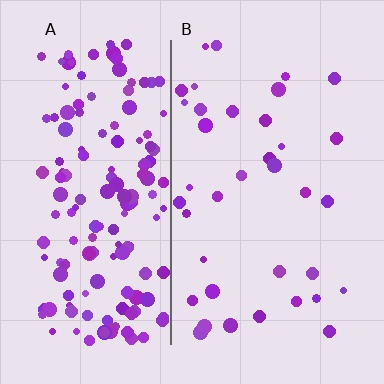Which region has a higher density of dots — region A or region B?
A (the left).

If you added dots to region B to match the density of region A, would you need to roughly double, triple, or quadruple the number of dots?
Approximately quadruple.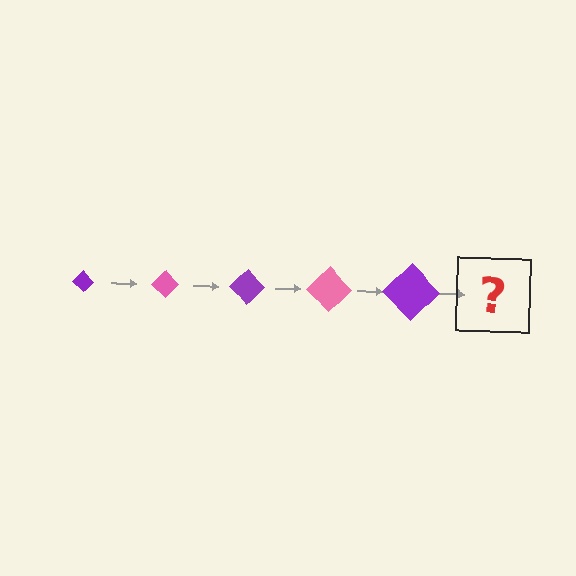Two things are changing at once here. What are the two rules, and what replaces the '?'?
The two rules are that the diamond grows larger each step and the color cycles through purple and pink. The '?' should be a pink diamond, larger than the previous one.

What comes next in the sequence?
The next element should be a pink diamond, larger than the previous one.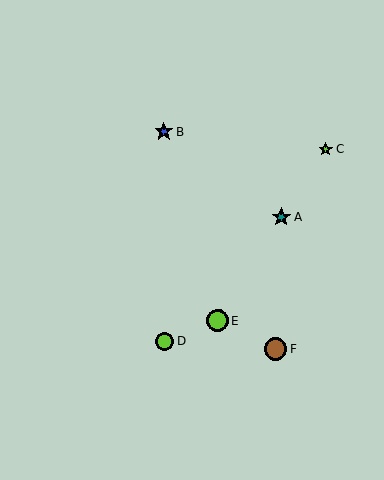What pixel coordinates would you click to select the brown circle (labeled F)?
Click at (276, 349) to select the brown circle F.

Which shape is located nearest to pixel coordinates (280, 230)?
The teal star (labeled A) at (281, 217) is nearest to that location.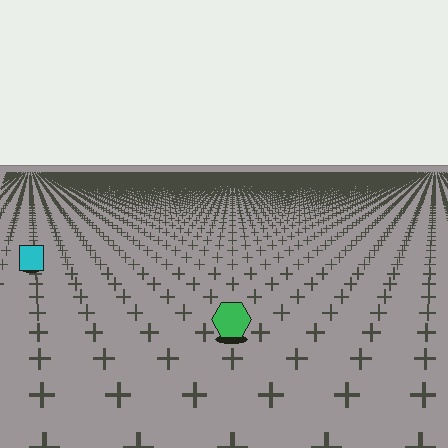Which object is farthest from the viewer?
The cyan square is farthest from the viewer. It appears smaller and the ground texture around it is denser.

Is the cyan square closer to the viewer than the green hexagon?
No. The green hexagon is closer — you can tell from the texture gradient: the ground texture is coarser near it.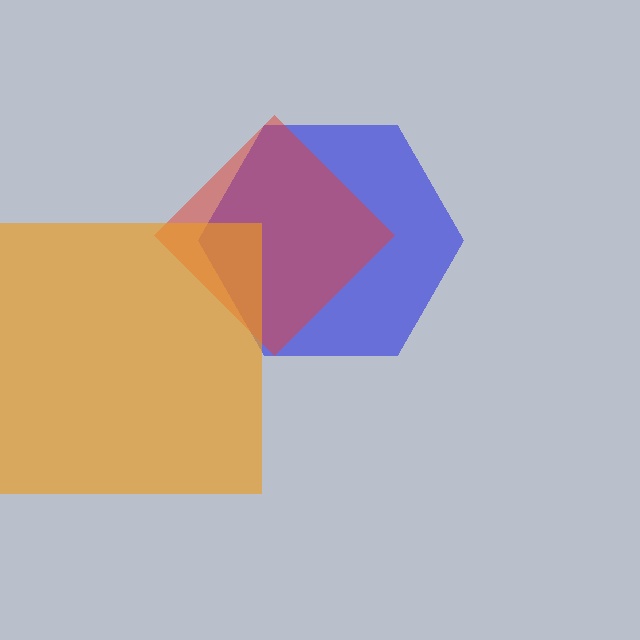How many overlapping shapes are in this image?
There are 3 overlapping shapes in the image.